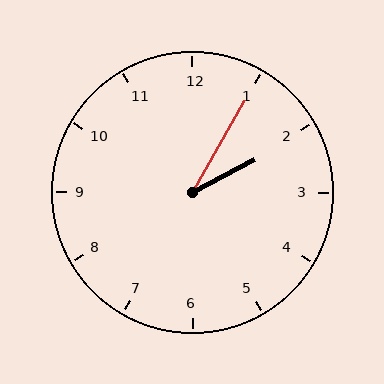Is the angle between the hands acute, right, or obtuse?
It is acute.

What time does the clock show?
2:05.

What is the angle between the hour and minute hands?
Approximately 32 degrees.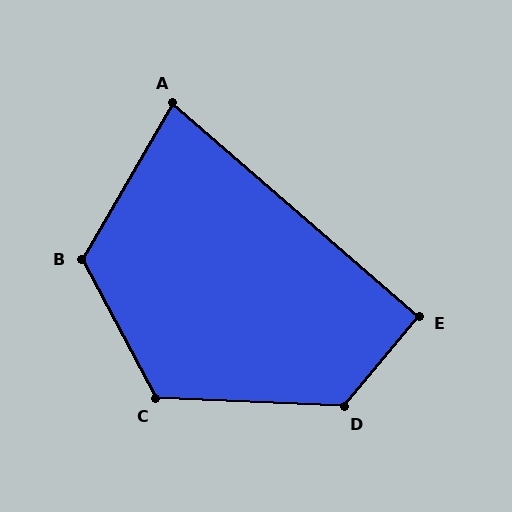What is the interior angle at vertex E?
Approximately 91 degrees (approximately right).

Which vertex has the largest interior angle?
D, at approximately 128 degrees.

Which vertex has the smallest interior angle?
A, at approximately 79 degrees.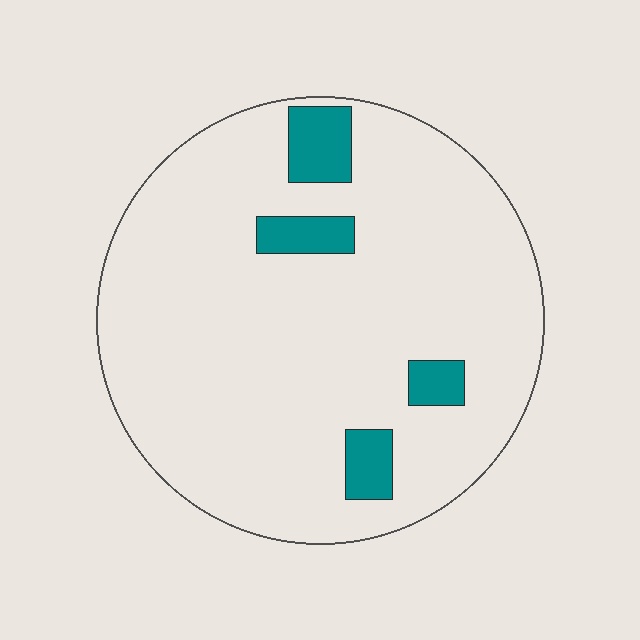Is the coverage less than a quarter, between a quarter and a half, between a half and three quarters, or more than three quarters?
Less than a quarter.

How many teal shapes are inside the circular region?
4.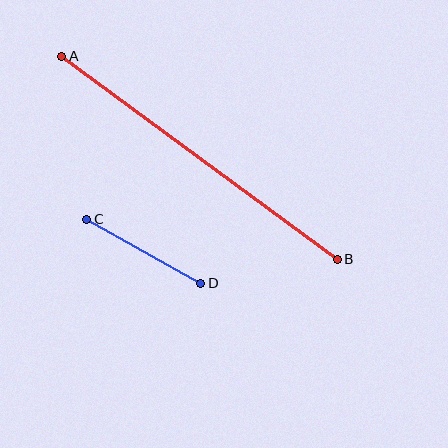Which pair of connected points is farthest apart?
Points A and B are farthest apart.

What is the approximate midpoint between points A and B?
The midpoint is at approximately (199, 158) pixels.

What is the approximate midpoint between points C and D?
The midpoint is at approximately (144, 251) pixels.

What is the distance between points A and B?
The distance is approximately 342 pixels.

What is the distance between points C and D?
The distance is approximately 131 pixels.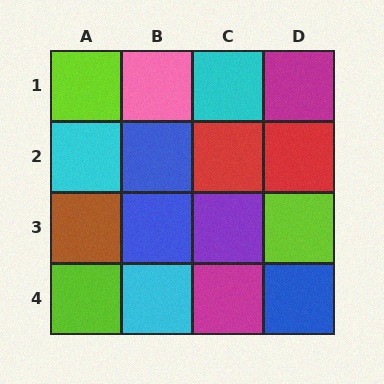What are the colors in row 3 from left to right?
Brown, blue, purple, lime.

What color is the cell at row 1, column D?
Magenta.